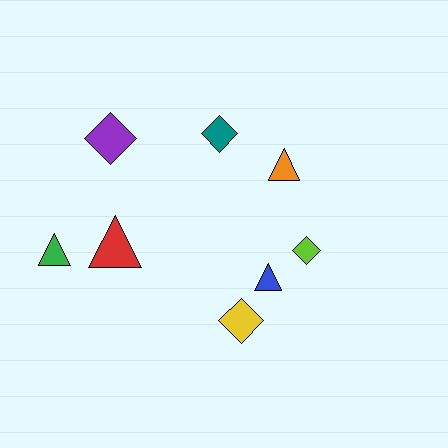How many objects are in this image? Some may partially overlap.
There are 8 objects.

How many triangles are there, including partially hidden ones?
There are 4 triangles.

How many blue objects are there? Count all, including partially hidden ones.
There is 1 blue object.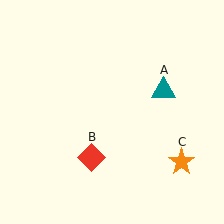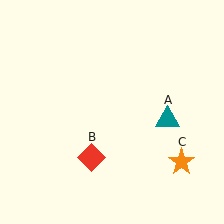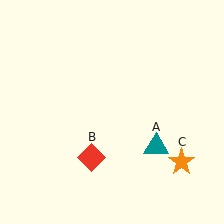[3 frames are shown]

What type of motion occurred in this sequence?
The teal triangle (object A) rotated clockwise around the center of the scene.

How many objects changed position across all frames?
1 object changed position: teal triangle (object A).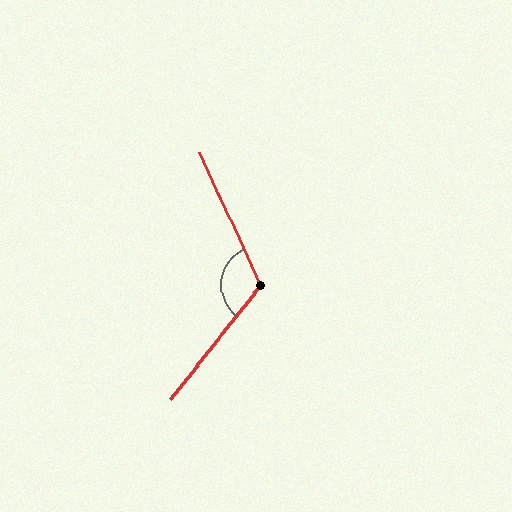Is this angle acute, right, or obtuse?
It is obtuse.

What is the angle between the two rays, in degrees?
Approximately 117 degrees.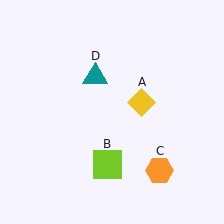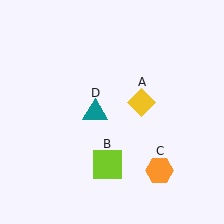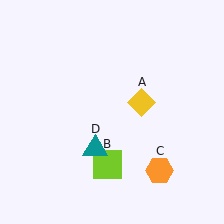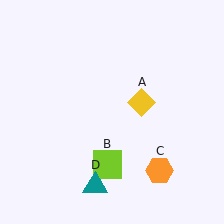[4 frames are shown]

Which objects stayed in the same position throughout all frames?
Yellow diamond (object A) and lime square (object B) and orange hexagon (object C) remained stationary.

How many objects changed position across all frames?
1 object changed position: teal triangle (object D).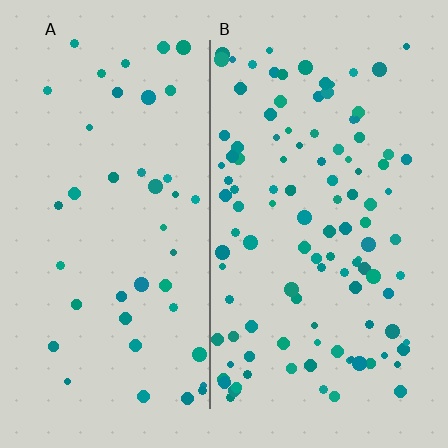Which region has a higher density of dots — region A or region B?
B (the right).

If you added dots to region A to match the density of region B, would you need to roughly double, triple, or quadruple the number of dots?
Approximately triple.